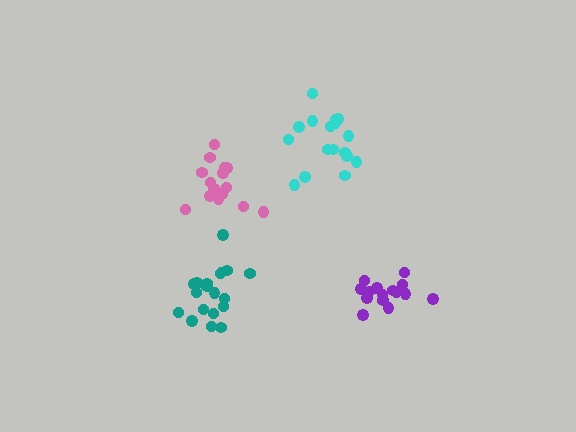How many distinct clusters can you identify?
There are 4 distinct clusters.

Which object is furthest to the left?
The teal cluster is leftmost.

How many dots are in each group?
Group 1: 15 dots, Group 2: 15 dots, Group 3: 17 dots, Group 4: 19 dots (66 total).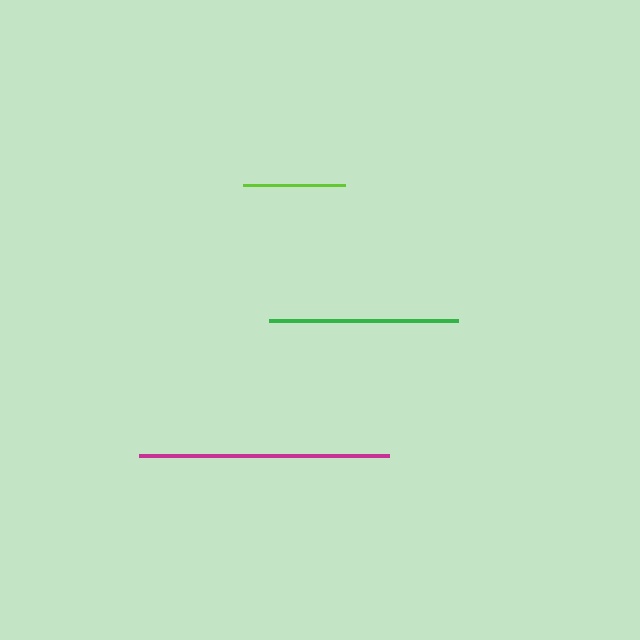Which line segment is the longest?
The magenta line is the longest at approximately 251 pixels.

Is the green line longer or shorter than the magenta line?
The magenta line is longer than the green line.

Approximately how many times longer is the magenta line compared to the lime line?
The magenta line is approximately 2.5 times the length of the lime line.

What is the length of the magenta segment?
The magenta segment is approximately 251 pixels long.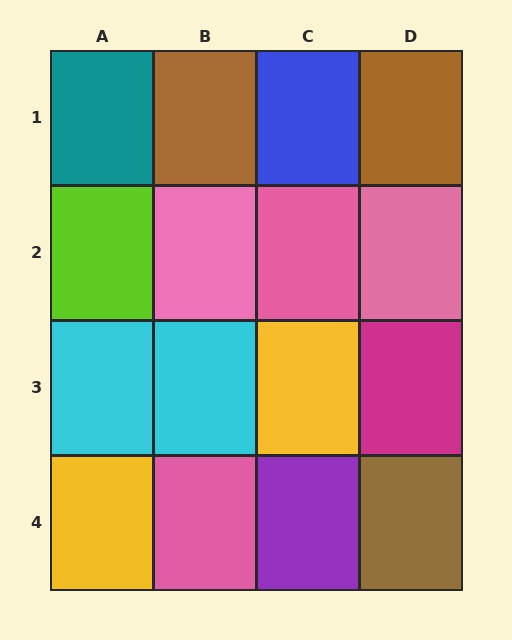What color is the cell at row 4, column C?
Purple.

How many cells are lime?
1 cell is lime.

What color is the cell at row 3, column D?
Magenta.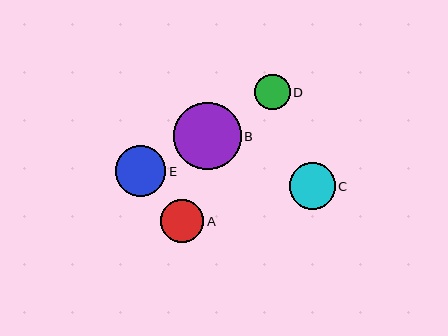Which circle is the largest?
Circle B is the largest with a size of approximately 67 pixels.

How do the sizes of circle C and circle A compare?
Circle C and circle A are approximately the same size.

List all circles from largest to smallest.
From largest to smallest: B, E, C, A, D.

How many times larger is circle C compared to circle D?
Circle C is approximately 1.3 times the size of circle D.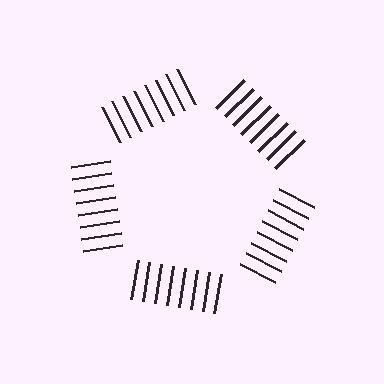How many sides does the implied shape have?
5 sides — the line-ends trace a pentagon.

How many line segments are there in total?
40 — 8 along each of the 5 edges.